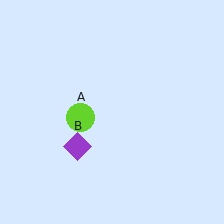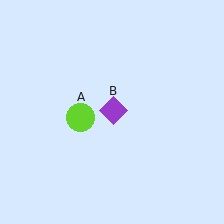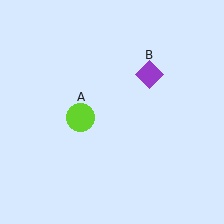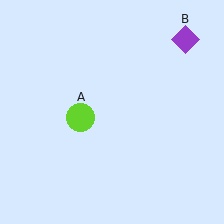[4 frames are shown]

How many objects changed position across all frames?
1 object changed position: purple diamond (object B).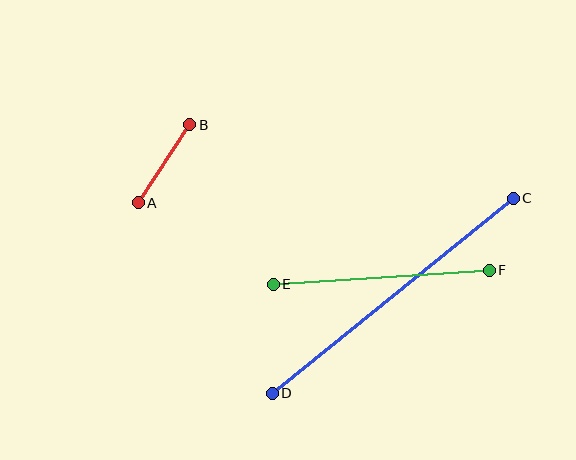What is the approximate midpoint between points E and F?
The midpoint is at approximately (381, 277) pixels.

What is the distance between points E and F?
The distance is approximately 216 pixels.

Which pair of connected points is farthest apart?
Points C and D are farthest apart.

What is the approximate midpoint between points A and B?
The midpoint is at approximately (164, 164) pixels.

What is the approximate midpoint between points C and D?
The midpoint is at approximately (393, 296) pixels.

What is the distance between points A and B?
The distance is approximately 94 pixels.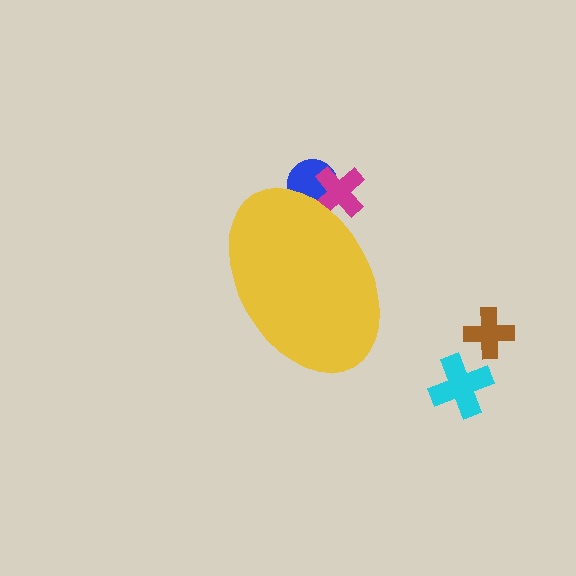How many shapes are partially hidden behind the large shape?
2 shapes are partially hidden.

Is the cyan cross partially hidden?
No, the cyan cross is fully visible.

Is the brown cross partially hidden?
No, the brown cross is fully visible.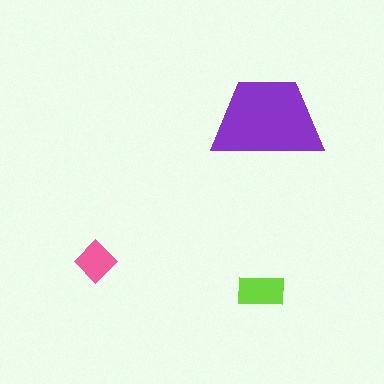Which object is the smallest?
The pink diamond.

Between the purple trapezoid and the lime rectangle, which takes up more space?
The purple trapezoid.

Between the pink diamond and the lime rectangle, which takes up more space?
The lime rectangle.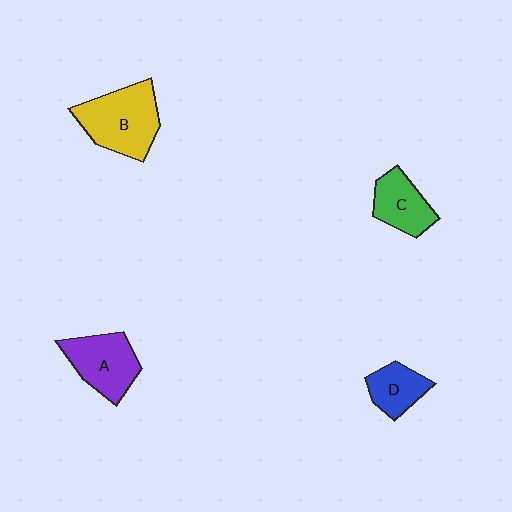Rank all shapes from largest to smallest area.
From largest to smallest: B (yellow), A (purple), C (green), D (blue).